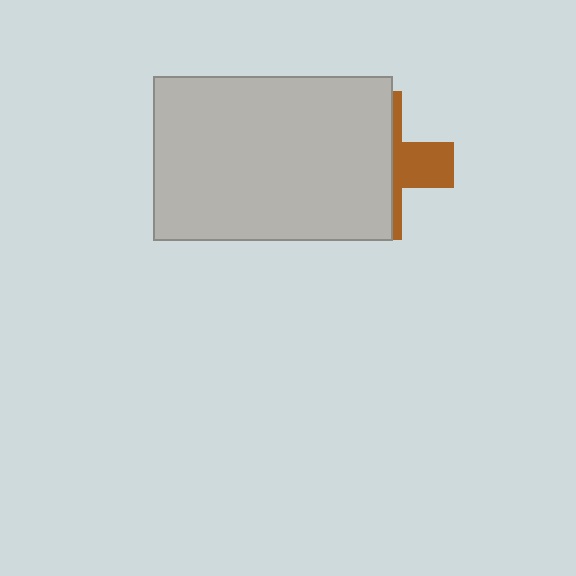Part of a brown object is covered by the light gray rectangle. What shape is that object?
It is a cross.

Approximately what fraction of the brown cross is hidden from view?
Roughly 68% of the brown cross is hidden behind the light gray rectangle.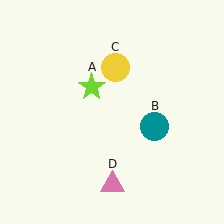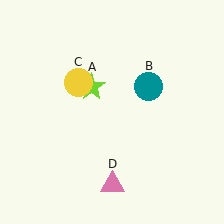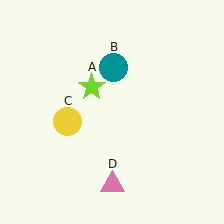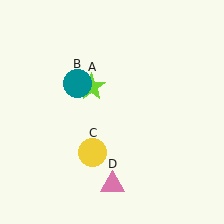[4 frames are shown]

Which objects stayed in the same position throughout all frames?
Lime star (object A) and pink triangle (object D) remained stationary.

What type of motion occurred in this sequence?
The teal circle (object B), yellow circle (object C) rotated counterclockwise around the center of the scene.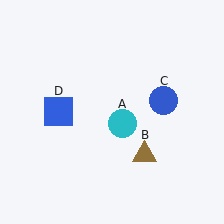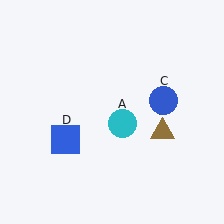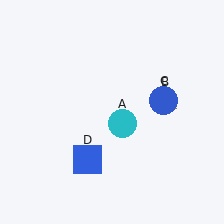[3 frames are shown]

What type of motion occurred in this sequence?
The brown triangle (object B), blue square (object D) rotated counterclockwise around the center of the scene.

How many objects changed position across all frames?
2 objects changed position: brown triangle (object B), blue square (object D).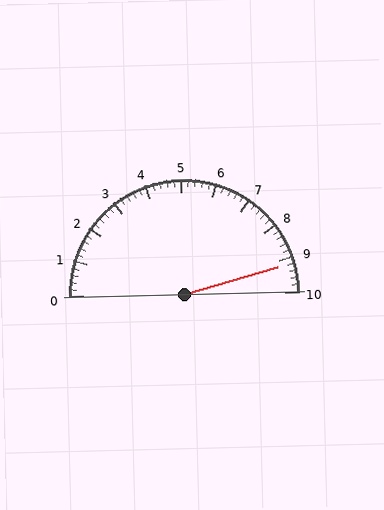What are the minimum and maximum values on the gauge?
The gauge ranges from 0 to 10.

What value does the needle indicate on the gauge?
The needle indicates approximately 9.2.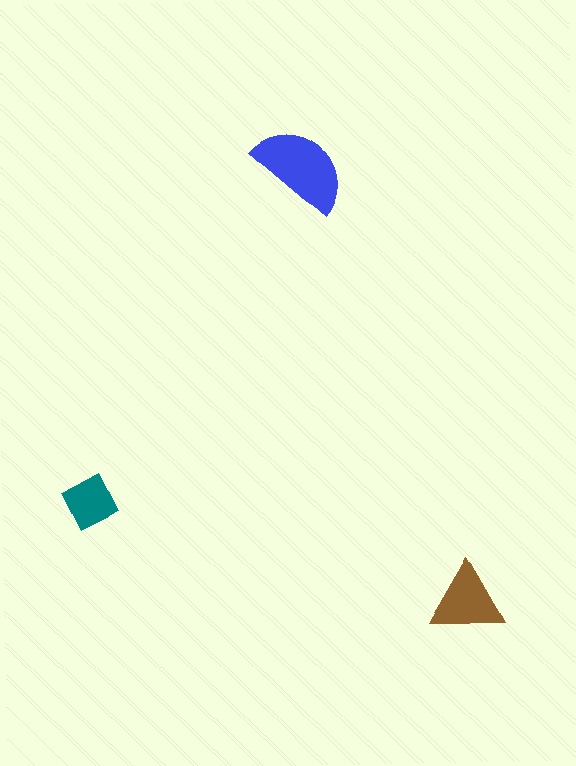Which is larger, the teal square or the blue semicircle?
The blue semicircle.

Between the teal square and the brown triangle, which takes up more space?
The brown triangle.